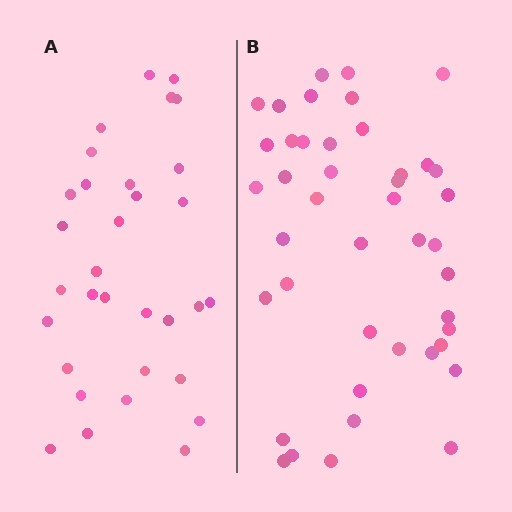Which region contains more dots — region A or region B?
Region B (the right region) has more dots.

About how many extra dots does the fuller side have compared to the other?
Region B has roughly 12 or so more dots than region A.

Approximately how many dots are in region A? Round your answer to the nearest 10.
About 30 dots. (The exact count is 32, which rounds to 30.)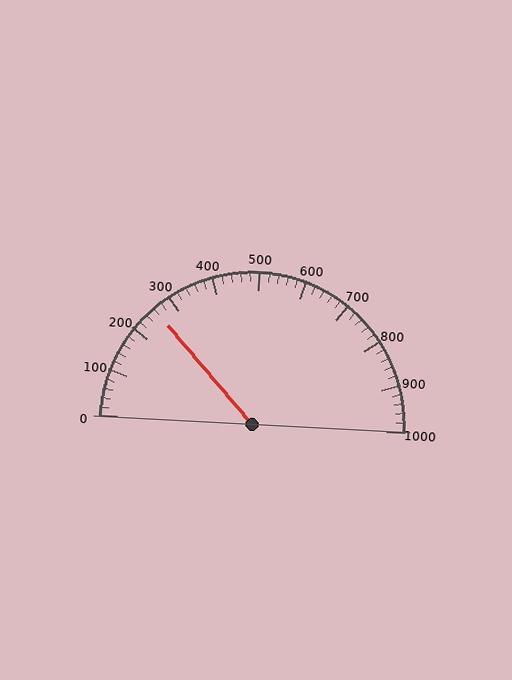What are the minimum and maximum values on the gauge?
The gauge ranges from 0 to 1000.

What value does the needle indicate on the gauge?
The needle indicates approximately 260.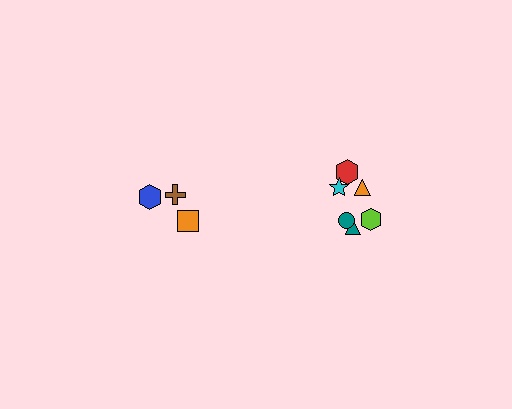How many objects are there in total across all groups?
There are 9 objects.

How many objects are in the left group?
There are 3 objects.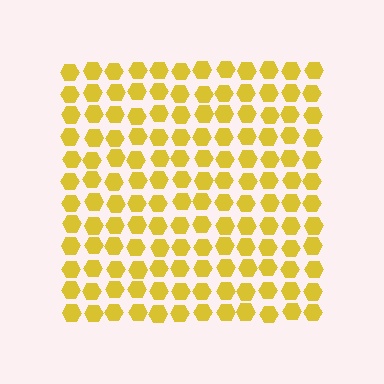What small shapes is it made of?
It is made of small hexagons.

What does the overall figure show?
The overall figure shows a square.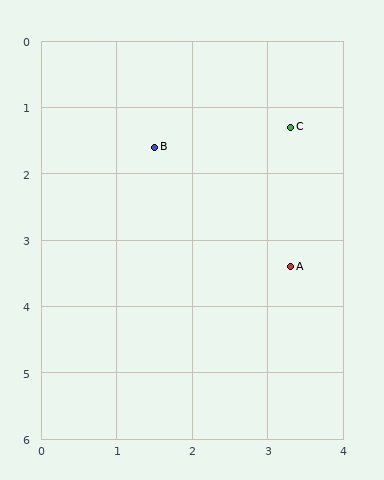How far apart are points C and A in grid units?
Points C and A are about 2.1 grid units apart.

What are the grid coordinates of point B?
Point B is at approximately (1.5, 1.6).